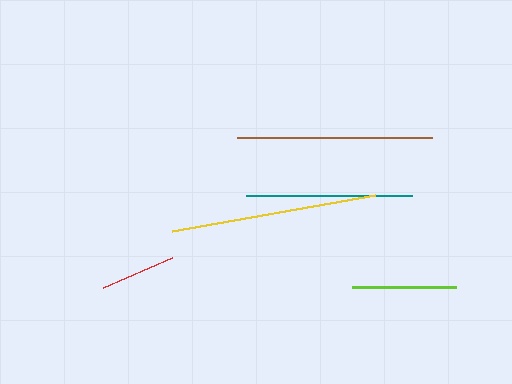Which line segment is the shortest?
The red line is the shortest at approximately 75 pixels.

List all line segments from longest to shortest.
From longest to shortest: yellow, brown, teal, lime, red.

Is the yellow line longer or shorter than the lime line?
The yellow line is longer than the lime line.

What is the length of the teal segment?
The teal segment is approximately 166 pixels long.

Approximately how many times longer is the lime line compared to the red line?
The lime line is approximately 1.4 times the length of the red line.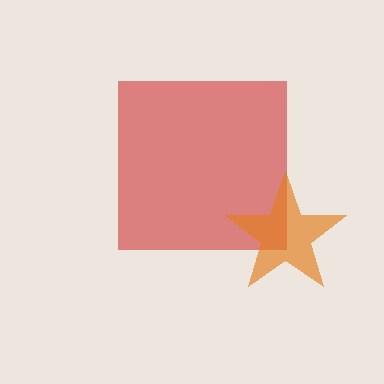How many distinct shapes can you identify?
There are 2 distinct shapes: a red square, an orange star.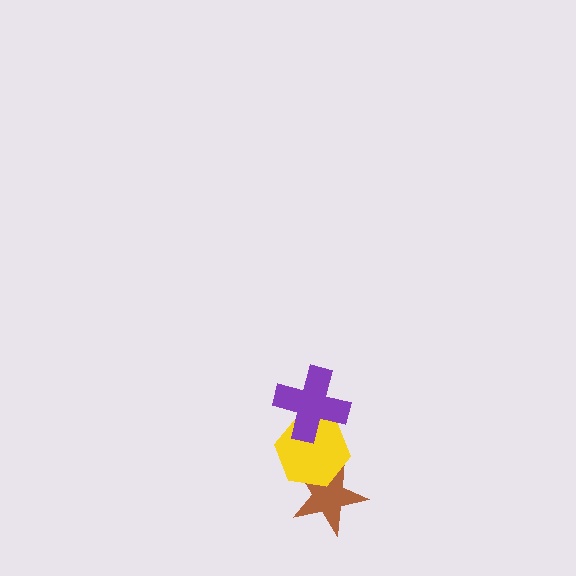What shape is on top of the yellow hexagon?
The purple cross is on top of the yellow hexagon.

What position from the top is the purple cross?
The purple cross is 1st from the top.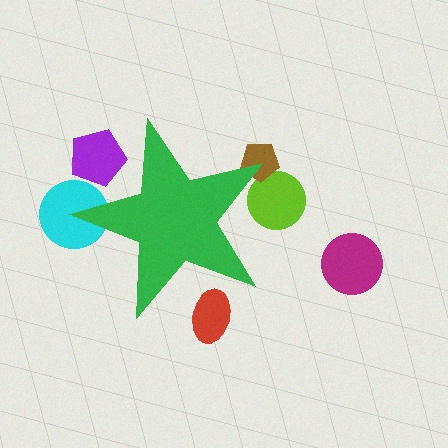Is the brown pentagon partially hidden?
Yes, the brown pentagon is partially hidden behind the green star.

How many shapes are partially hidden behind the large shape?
5 shapes are partially hidden.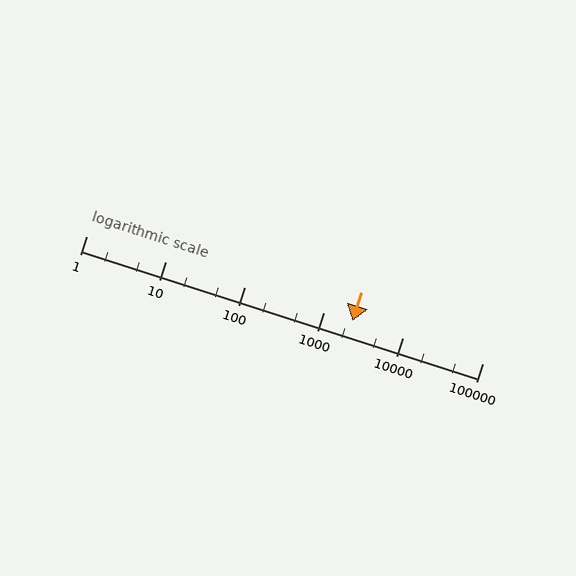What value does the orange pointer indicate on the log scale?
The pointer indicates approximately 2300.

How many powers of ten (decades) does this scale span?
The scale spans 5 decades, from 1 to 100000.